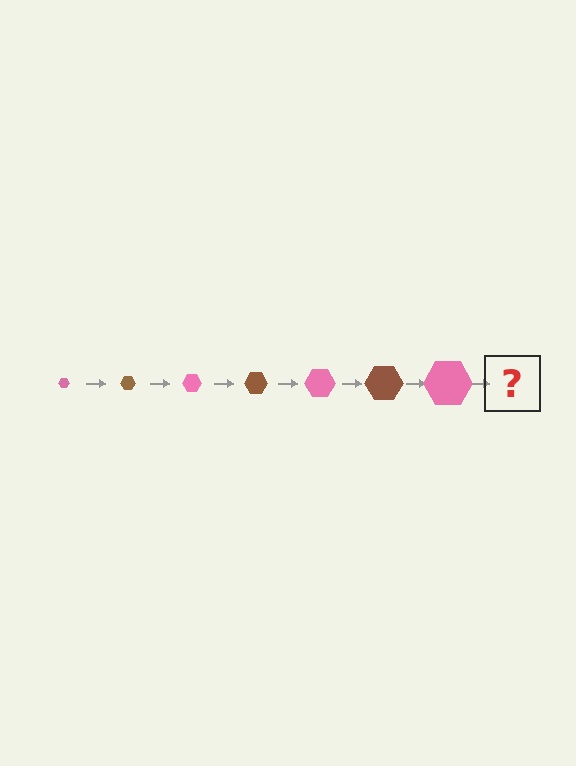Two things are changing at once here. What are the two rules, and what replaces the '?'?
The two rules are that the hexagon grows larger each step and the color cycles through pink and brown. The '?' should be a brown hexagon, larger than the previous one.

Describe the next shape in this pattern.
It should be a brown hexagon, larger than the previous one.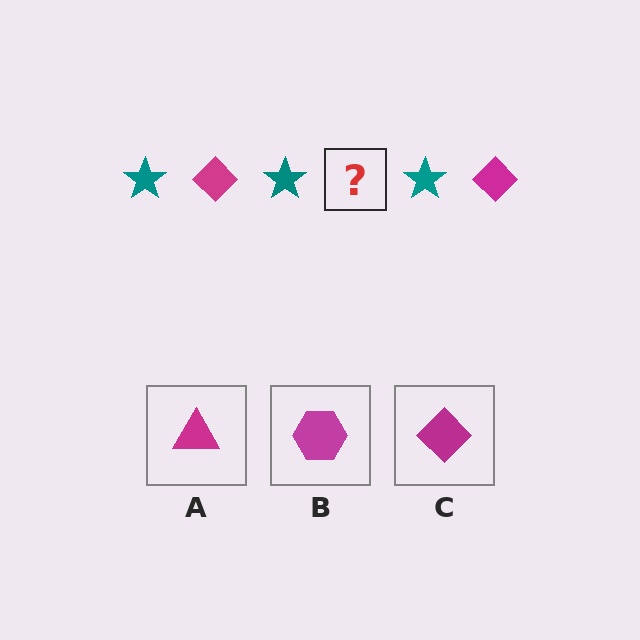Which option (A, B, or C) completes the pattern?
C.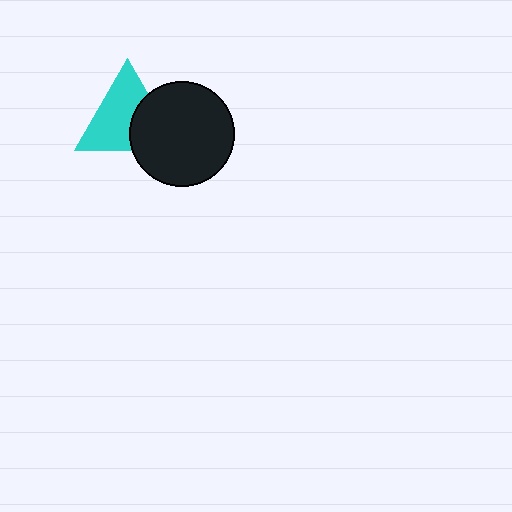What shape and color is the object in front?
The object in front is a black circle.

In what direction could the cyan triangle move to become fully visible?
The cyan triangle could move left. That would shift it out from behind the black circle entirely.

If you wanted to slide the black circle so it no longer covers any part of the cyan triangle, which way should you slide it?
Slide it right — that is the most direct way to separate the two shapes.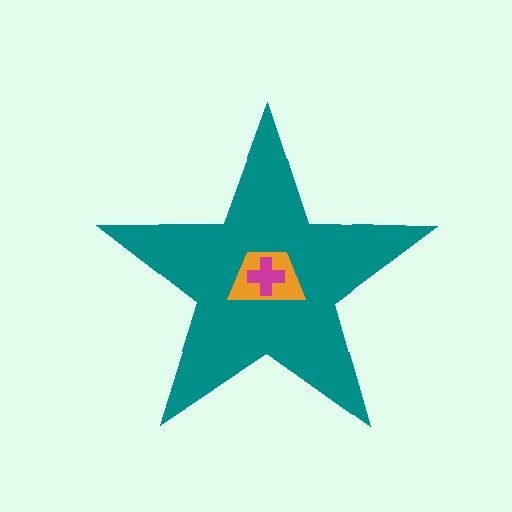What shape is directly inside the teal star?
The orange trapezoid.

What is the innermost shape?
The magenta cross.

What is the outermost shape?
The teal star.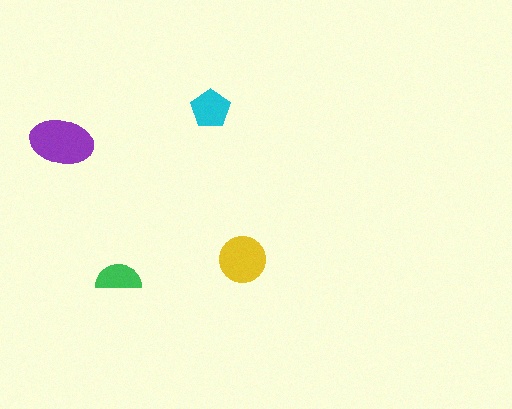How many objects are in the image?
There are 4 objects in the image.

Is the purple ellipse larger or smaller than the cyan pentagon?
Larger.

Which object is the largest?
The purple ellipse.